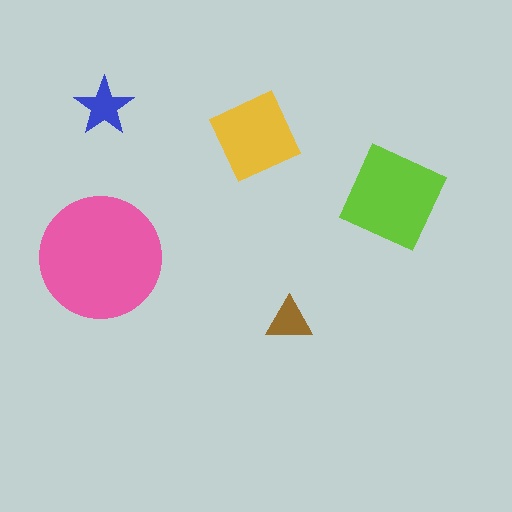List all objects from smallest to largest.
The brown triangle, the blue star, the yellow square, the lime diamond, the pink circle.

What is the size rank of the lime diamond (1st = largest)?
2nd.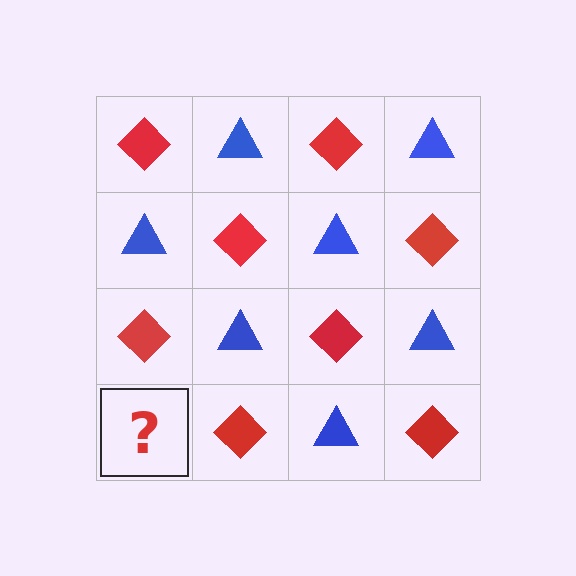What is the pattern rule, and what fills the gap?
The rule is that it alternates red diamond and blue triangle in a checkerboard pattern. The gap should be filled with a blue triangle.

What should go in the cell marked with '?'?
The missing cell should contain a blue triangle.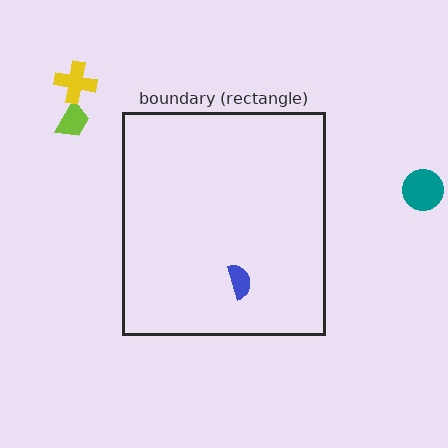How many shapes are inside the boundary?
1 inside, 3 outside.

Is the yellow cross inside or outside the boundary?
Outside.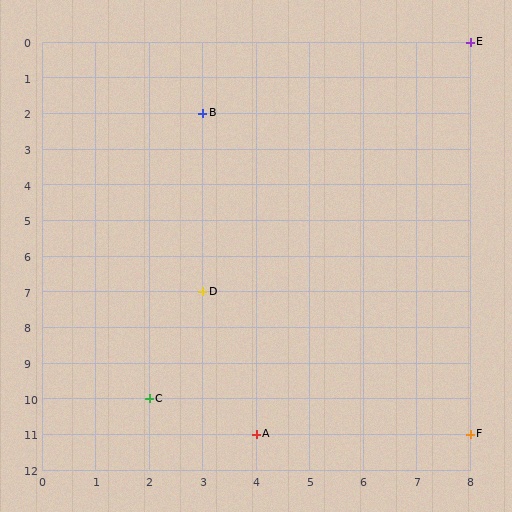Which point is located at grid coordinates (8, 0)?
Point E is at (8, 0).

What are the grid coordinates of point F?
Point F is at grid coordinates (8, 11).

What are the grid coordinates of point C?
Point C is at grid coordinates (2, 10).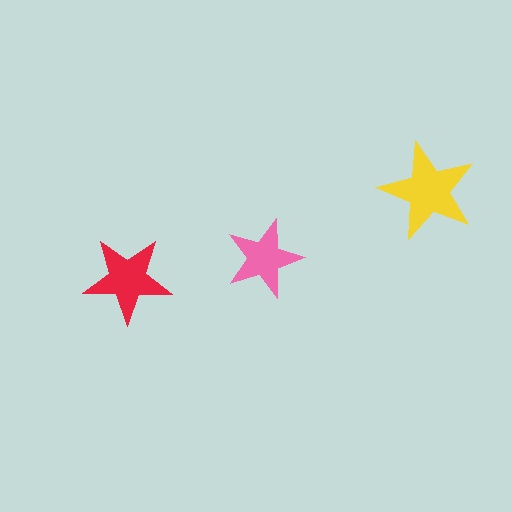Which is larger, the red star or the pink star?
The red one.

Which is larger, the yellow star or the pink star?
The yellow one.